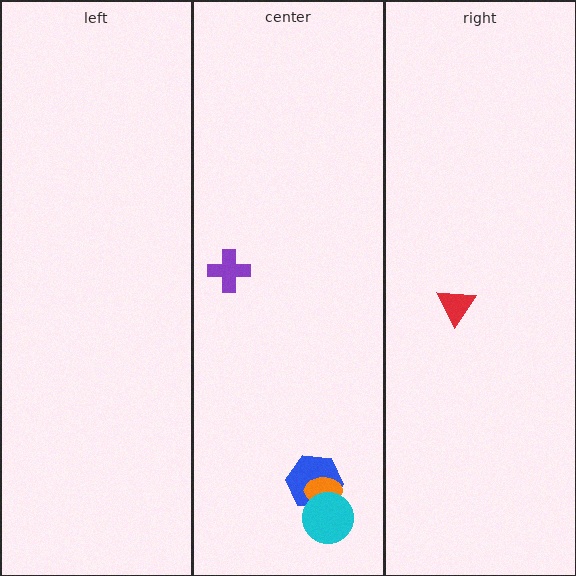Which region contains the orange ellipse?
The center region.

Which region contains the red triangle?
The right region.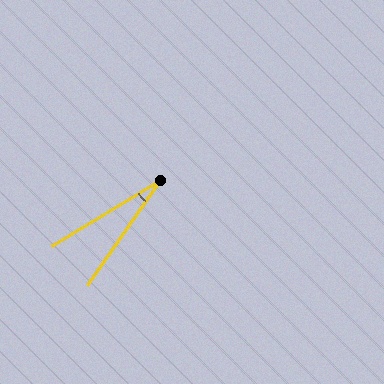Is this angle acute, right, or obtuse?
It is acute.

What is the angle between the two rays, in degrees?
Approximately 24 degrees.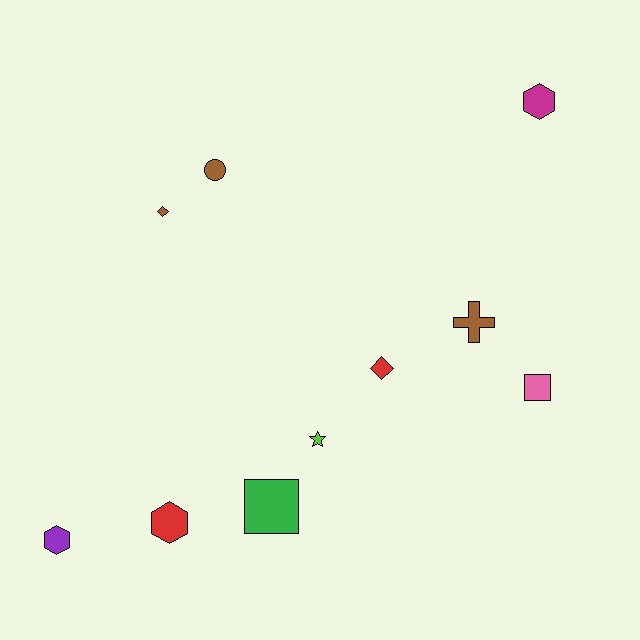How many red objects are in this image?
There are 2 red objects.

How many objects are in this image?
There are 10 objects.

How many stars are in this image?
There is 1 star.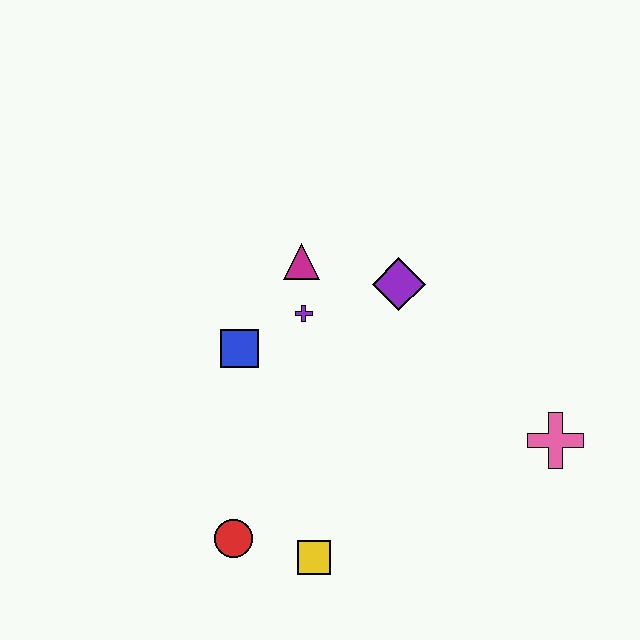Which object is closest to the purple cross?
The magenta triangle is closest to the purple cross.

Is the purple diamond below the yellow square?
No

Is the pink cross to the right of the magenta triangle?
Yes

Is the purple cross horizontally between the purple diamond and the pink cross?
No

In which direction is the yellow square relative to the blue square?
The yellow square is below the blue square.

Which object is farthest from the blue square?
The pink cross is farthest from the blue square.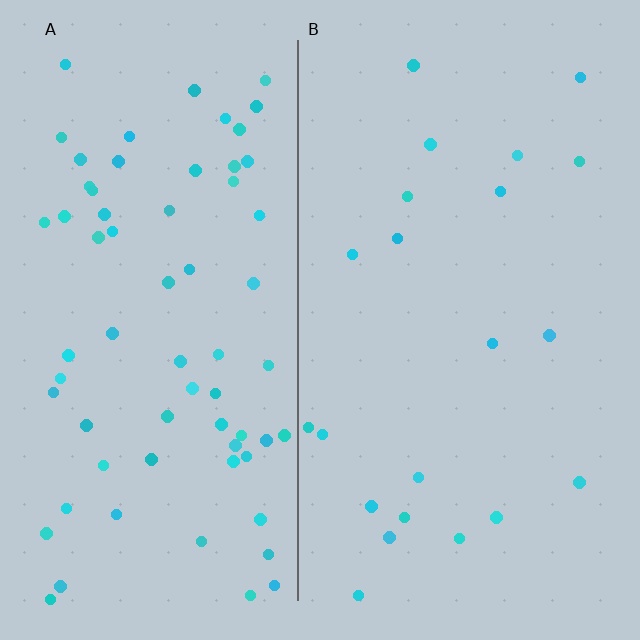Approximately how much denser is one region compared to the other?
Approximately 3.1× — region A over region B.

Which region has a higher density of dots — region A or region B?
A (the left).